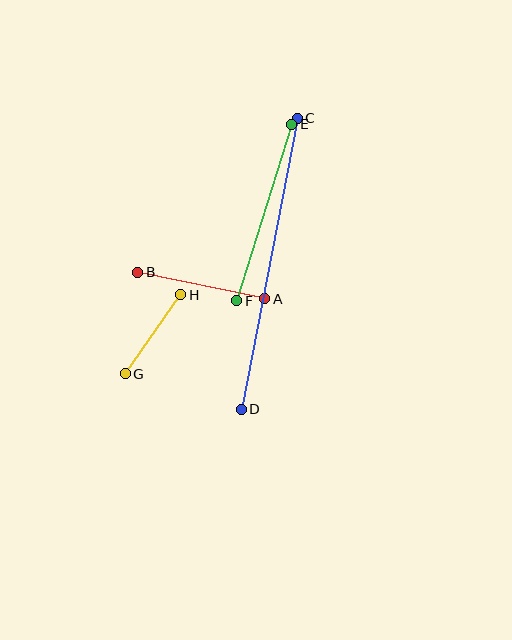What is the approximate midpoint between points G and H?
The midpoint is at approximately (153, 334) pixels.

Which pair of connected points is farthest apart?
Points C and D are farthest apart.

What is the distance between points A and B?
The distance is approximately 130 pixels.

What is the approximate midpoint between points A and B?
The midpoint is at approximately (201, 285) pixels.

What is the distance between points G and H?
The distance is approximately 97 pixels.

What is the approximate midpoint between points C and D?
The midpoint is at approximately (269, 264) pixels.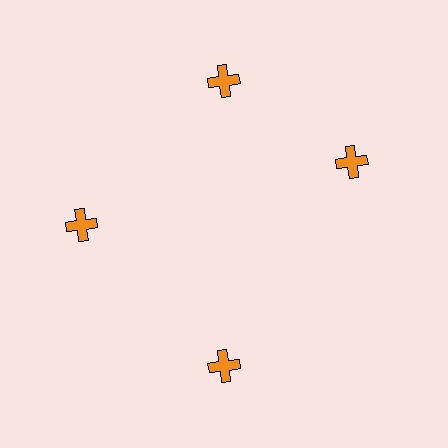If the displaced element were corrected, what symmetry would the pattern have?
It would have 4-fold rotational symmetry — the pattern would map onto itself every 90 degrees.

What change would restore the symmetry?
The symmetry would be restored by rotating it back into even spacing with its neighbors so that all 4 crosses sit at equal angles and equal distance from the center.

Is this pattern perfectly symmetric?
No. The 4 orange crosses are arranged in a ring, but one element near the 3 o'clock position is rotated out of alignment along the ring, breaking the 4-fold rotational symmetry.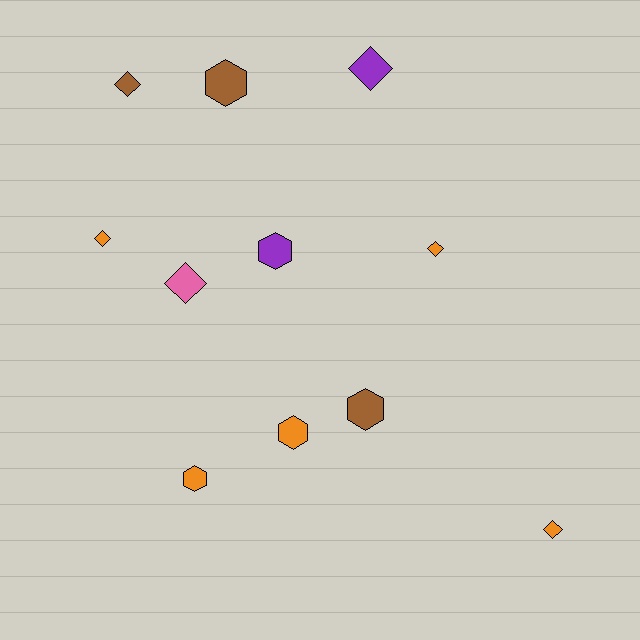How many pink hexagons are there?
There are no pink hexagons.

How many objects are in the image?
There are 11 objects.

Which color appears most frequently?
Orange, with 5 objects.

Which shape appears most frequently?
Diamond, with 6 objects.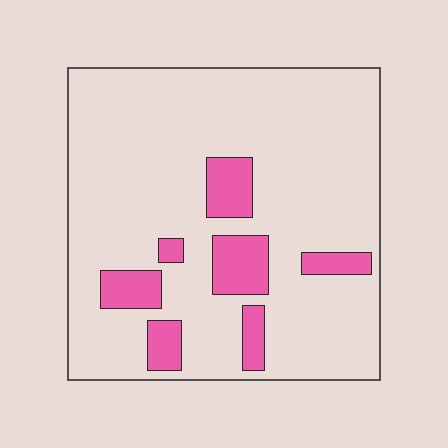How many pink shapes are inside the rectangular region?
7.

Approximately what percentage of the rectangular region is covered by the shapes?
Approximately 15%.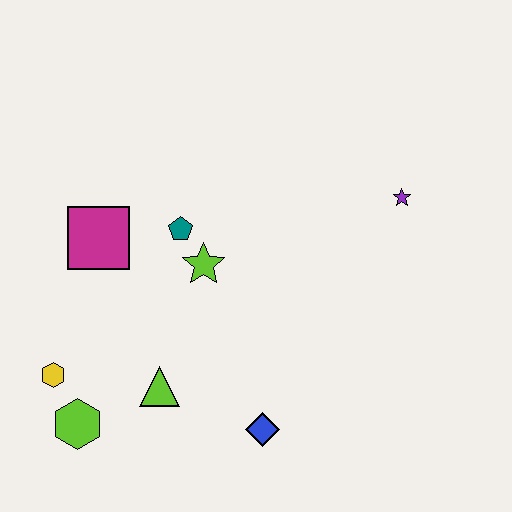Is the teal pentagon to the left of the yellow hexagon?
No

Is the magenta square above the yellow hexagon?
Yes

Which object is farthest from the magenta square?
The purple star is farthest from the magenta square.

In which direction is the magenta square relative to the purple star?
The magenta square is to the left of the purple star.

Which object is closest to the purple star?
The lime star is closest to the purple star.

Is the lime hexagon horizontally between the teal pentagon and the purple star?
No